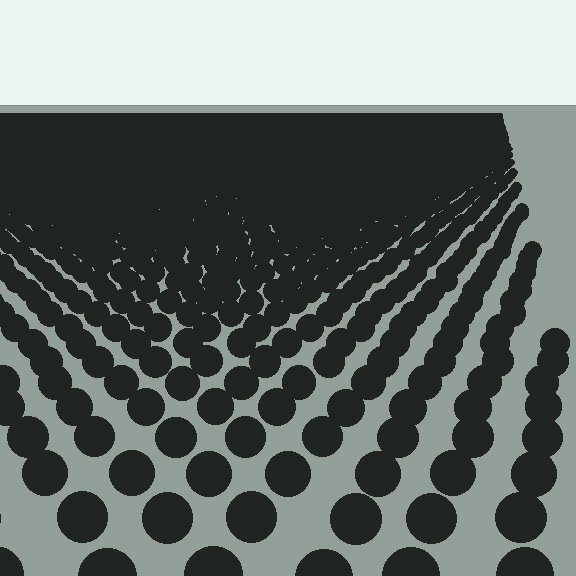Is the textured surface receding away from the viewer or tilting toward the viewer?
The surface is receding away from the viewer. Texture elements get smaller and denser toward the top.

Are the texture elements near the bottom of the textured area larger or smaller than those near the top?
Larger. Near the bottom, elements are closer to the viewer and appear at a bigger on-screen size.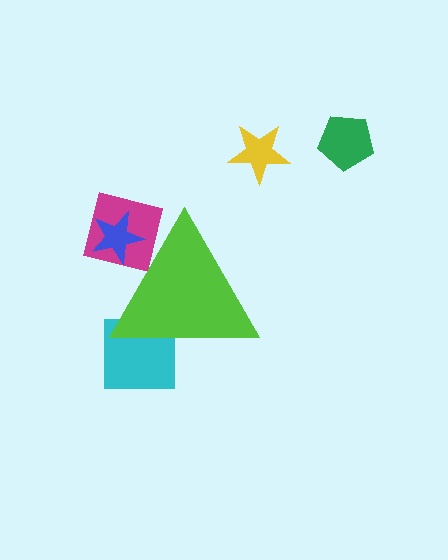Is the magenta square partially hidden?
Yes, the magenta square is partially hidden behind the lime triangle.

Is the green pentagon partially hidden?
No, the green pentagon is fully visible.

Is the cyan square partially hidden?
Yes, the cyan square is partially hidden behind the lime triangle.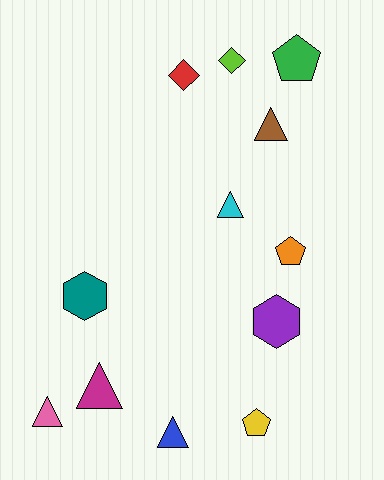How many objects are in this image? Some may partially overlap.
There are 12 objects.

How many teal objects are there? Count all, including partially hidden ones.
There is 1 teal object.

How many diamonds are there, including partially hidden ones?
There are 2 diamonds.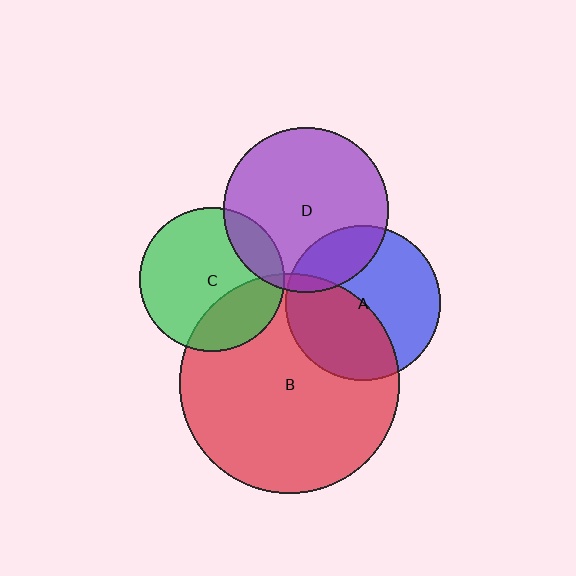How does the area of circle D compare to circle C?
Approximately 1.3 times.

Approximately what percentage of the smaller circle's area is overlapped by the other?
Approximately 15%.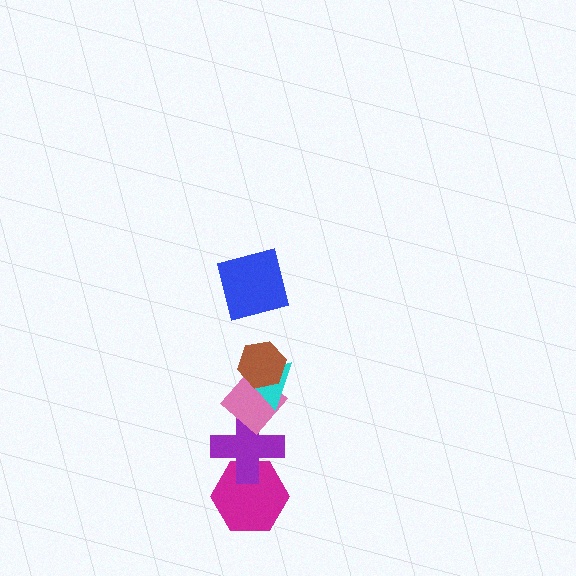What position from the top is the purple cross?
The purple cross is 5th from the top.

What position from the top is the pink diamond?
The pink diamond is 4th from the top.